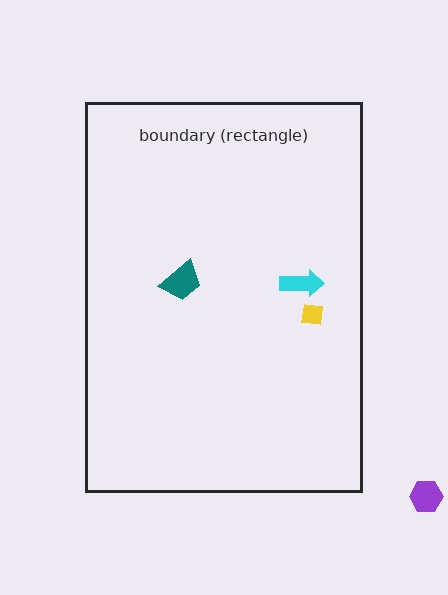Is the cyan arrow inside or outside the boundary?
Inside.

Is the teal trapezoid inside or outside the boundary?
Inside.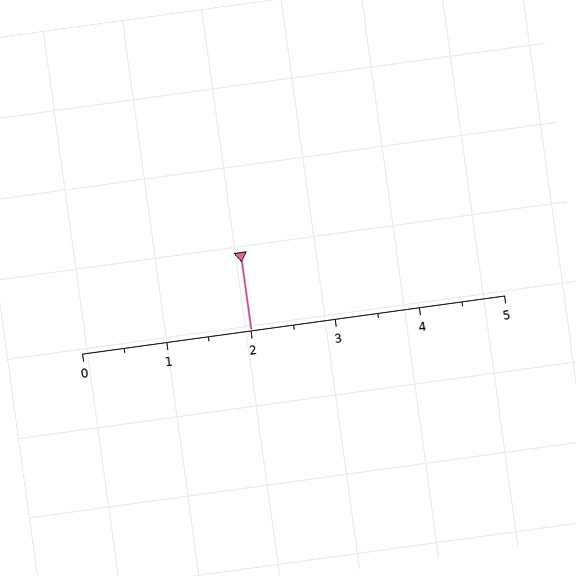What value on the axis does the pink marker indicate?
The marker indicates approximately 2.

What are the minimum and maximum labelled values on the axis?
The axis runs from 0 to 5.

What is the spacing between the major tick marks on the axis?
The major ticks are spaced 1 apart.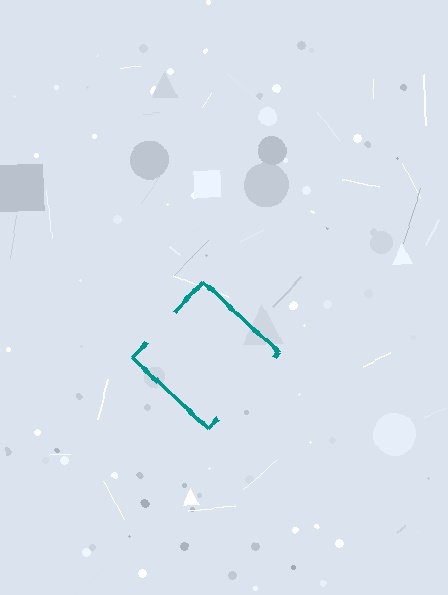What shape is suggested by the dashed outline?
The dashed outline suggests a diamond.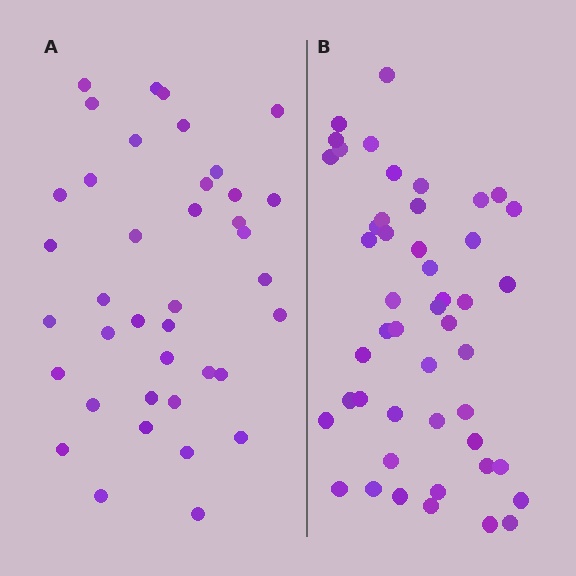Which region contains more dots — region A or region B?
Region B (the right region) has more dots.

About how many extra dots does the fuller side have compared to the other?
Region B has roughly 8 or so more dots than region A.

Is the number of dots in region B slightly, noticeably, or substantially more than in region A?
Region B has only slightly more — the two regions are fairly close. The ratio is roughly 1.2 to 1.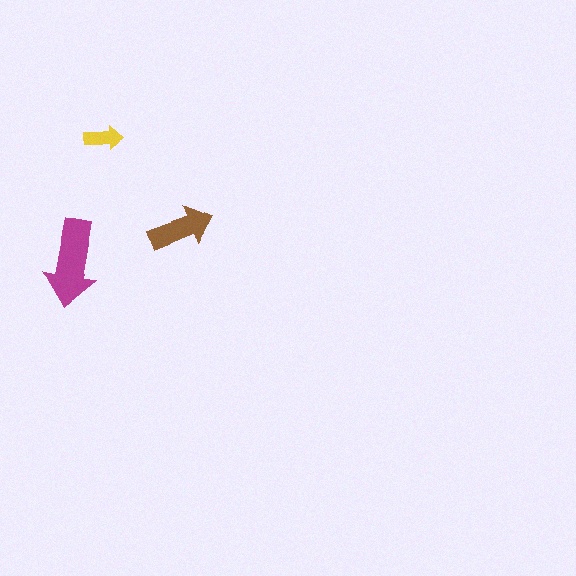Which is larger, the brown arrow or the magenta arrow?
The magenta one.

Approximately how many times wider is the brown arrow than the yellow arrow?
About 1.5 times wider.